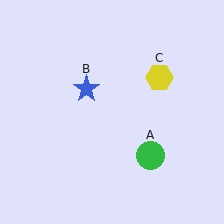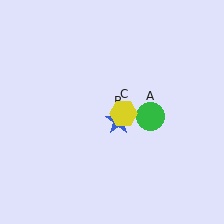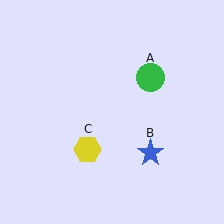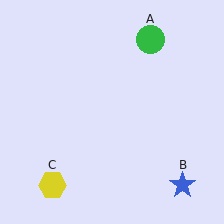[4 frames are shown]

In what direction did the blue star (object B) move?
The blue star (object B) moved down and to the right.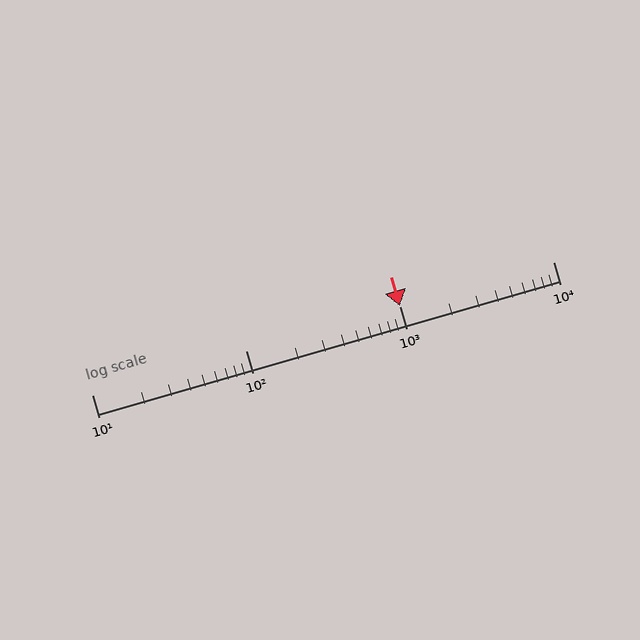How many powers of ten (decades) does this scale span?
The scale spans 3 decades, from 10 to 10000.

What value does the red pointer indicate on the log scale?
The pointer indicates approximately 1000.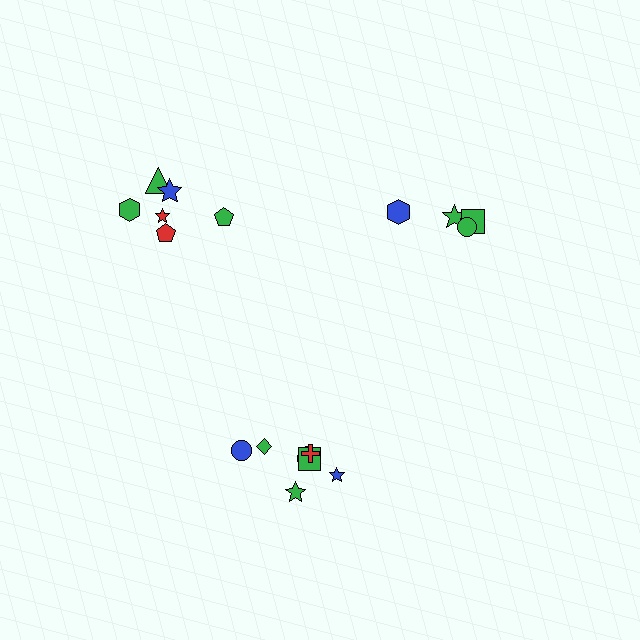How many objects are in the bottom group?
There are 7 objects.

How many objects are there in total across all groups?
There are 17 objects.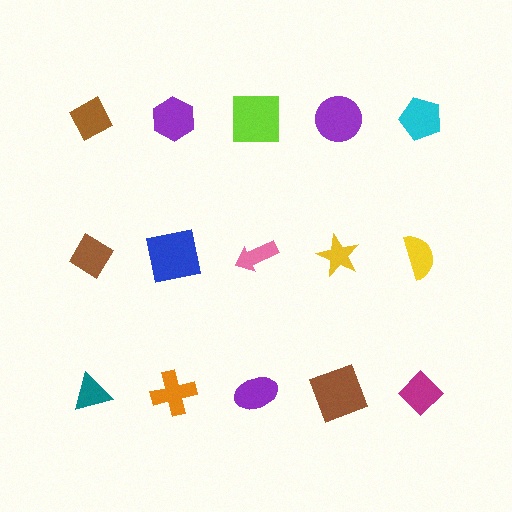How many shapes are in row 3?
5 shapes.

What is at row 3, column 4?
A brown square.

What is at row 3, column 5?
A magenta diamond.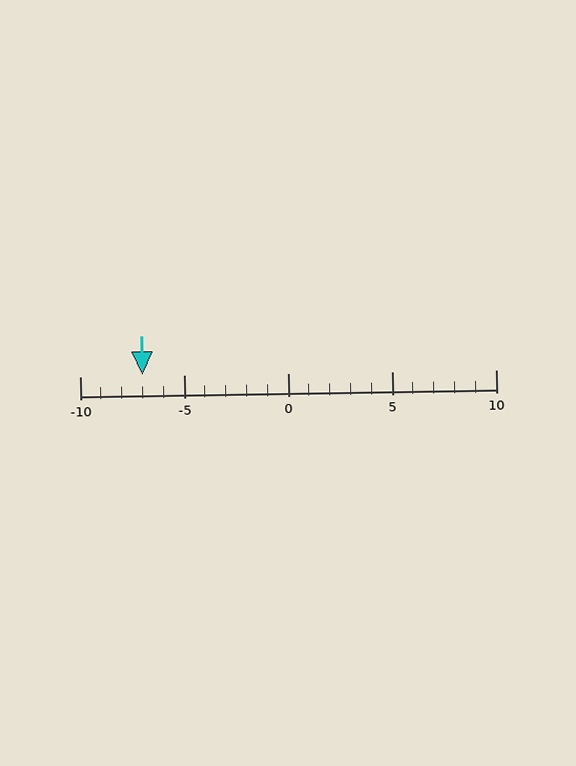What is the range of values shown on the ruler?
The ruler shows values from -10 to 10.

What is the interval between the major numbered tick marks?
The major tick marks are spaced 5 units apart.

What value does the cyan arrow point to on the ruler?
The cyan arrow points to approximately -7.